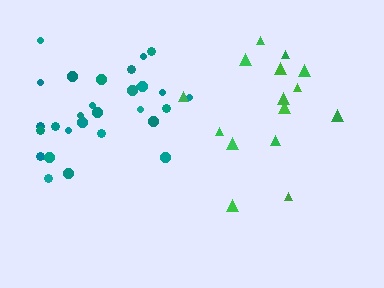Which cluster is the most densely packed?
Teal.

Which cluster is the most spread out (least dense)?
Green.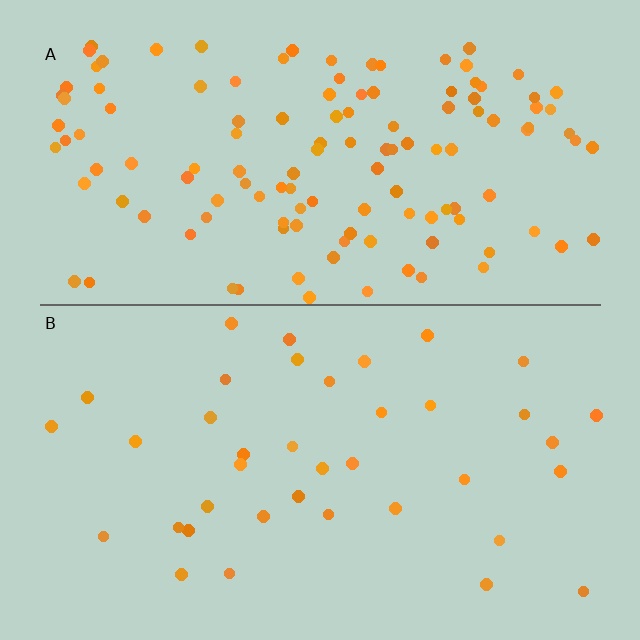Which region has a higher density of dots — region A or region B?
A (the top).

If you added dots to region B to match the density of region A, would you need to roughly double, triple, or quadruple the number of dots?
Approximately triple.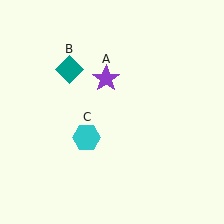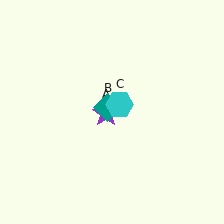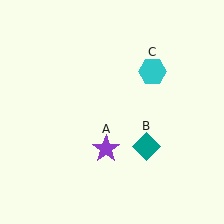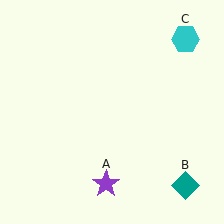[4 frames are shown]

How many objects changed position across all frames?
3 objects changed position: purple star (object A), teal diamond (object B), cyan hexagon (object C).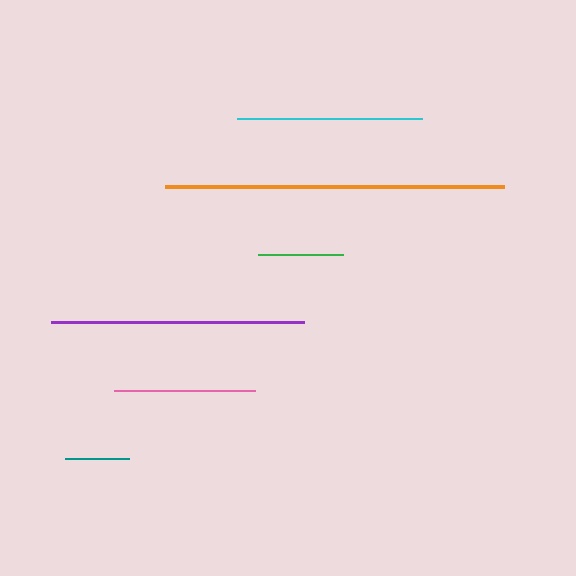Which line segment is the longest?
The orange line is the longest at approximately 339 pixels.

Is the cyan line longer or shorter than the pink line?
The cyan line is longer than the pink line.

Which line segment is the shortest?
The teal line is the shortest at approximately 64 pixels.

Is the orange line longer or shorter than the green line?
The orange line is longer than the green line.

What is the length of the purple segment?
The purple segment is approximately 253 pixels long.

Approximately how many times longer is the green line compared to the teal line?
The green line is approximately 1.3 times the length of the teal line.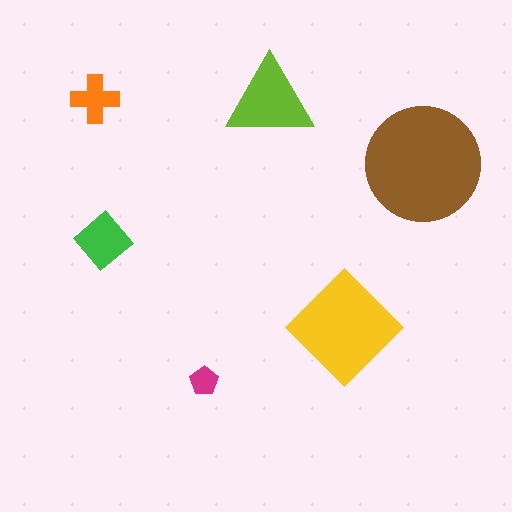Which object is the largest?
The brown circle.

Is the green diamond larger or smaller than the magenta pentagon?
Larger.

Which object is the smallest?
The magenta pentagon.